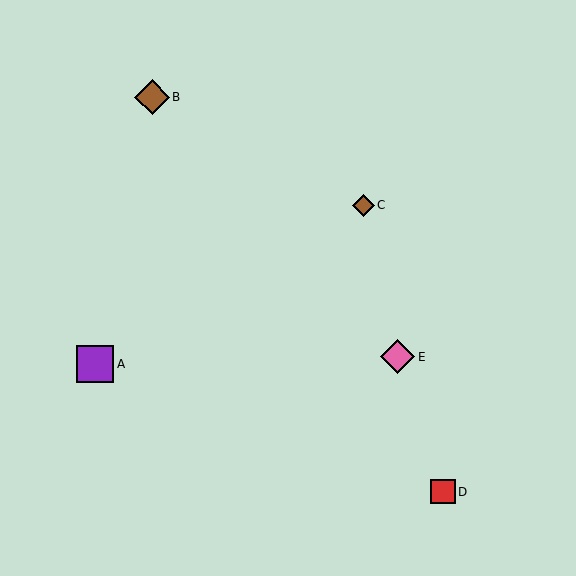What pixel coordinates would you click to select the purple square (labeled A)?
Click at (95, 364) to select the purple square A.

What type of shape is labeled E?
Shape E is a pink diamond.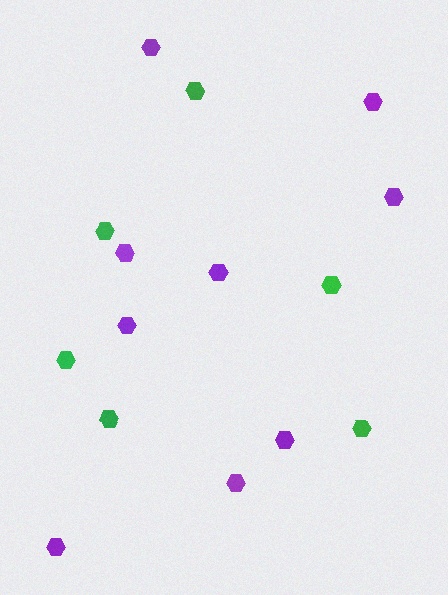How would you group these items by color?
There are 2 groups: one group of purple hexagons (9) and one group of green hexagons (6).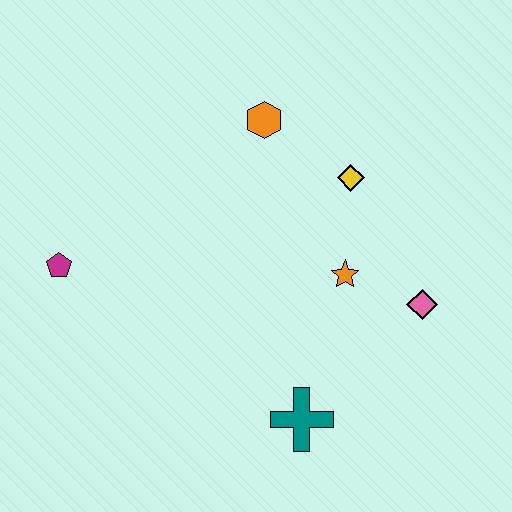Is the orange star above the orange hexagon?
No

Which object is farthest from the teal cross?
The orange hexagon is farthest from the teal cross.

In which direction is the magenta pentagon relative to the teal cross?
The magenta pentagon is to the left of the teal cross.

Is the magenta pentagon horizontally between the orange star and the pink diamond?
No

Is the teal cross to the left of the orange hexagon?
No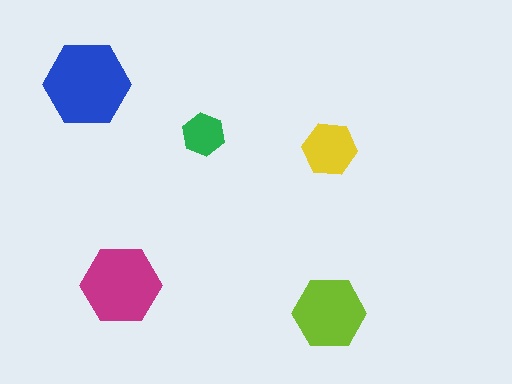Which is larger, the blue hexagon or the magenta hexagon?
The blue one.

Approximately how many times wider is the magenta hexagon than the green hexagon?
About 2 times wider.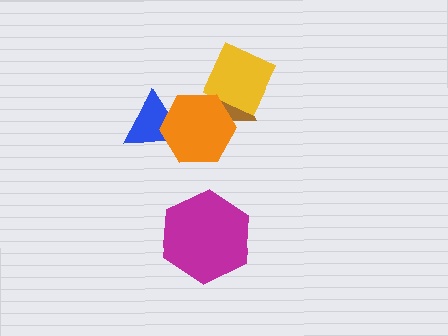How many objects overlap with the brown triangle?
2 objects overlap with the brown triangle.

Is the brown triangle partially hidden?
Yes, it is partially covered by another shape.